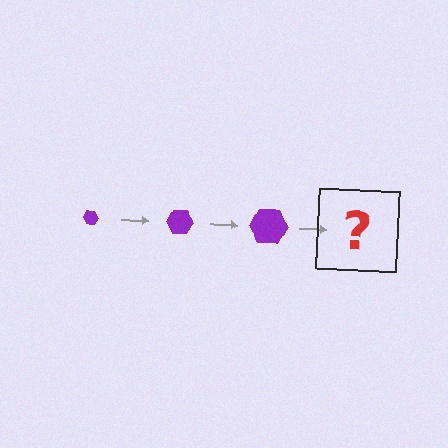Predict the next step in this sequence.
The next step is a purple hexagon, larger than the previous one.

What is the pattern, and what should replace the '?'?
The pattern is that the hexagon gets progressively larger each step. The '?' should be a purple hexagon, larger than the previous one.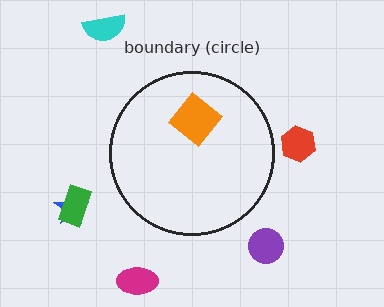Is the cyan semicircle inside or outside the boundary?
Outside.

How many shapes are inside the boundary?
1 inside, 6 outside.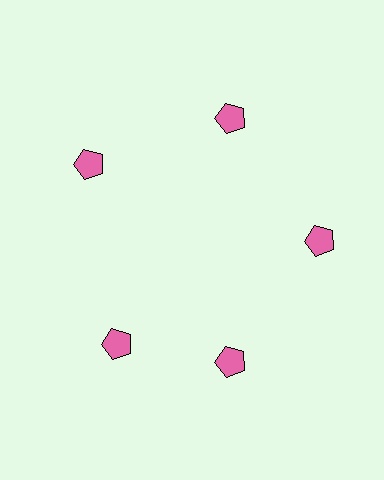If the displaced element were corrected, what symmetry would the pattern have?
It would have 5-fold rotational symmetry — the pattern would map onto itself every 72 degrees.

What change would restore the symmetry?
The symmetry would be restored by rotating it back into even spacing with its neighbors so that all 5 pentagons sit at equal angles and equal distance from the center.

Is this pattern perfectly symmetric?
No. The 5 pink pentagons are arranged in a ring, but one element near the 8 o'clock position is rotated out of alignment along the ring, breaking the 5-fold rotational symmetry.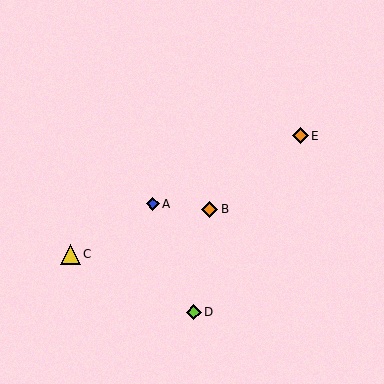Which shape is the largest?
The yellow triangle (labeled C) is the largest.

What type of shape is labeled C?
Shape C is a yellow triangle.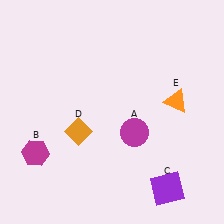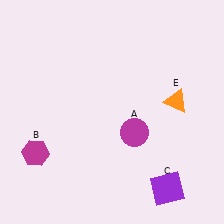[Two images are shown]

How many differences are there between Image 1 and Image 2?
There is 1 difference between the two images.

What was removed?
The orange diamond (D) was removed in Image 2.